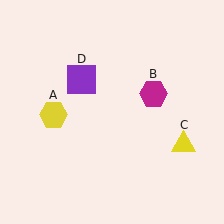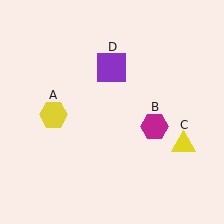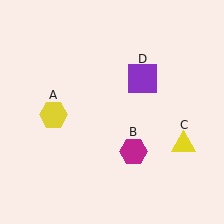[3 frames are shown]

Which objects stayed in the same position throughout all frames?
Yellow hexagon (object A) and yellow triangle (object C) remained stationary.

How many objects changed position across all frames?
2 objects changed position: magenta hexagon (object B), purple square (object D).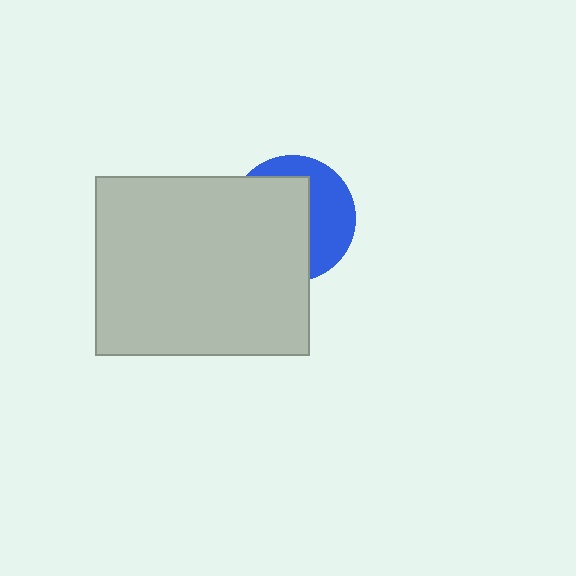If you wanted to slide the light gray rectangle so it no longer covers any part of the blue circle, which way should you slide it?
Slide it left — that is the most direct way to separate the two shapes.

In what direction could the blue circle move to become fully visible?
The blue circle could move right. That would shift it out from behind the light gray rectangle entirely.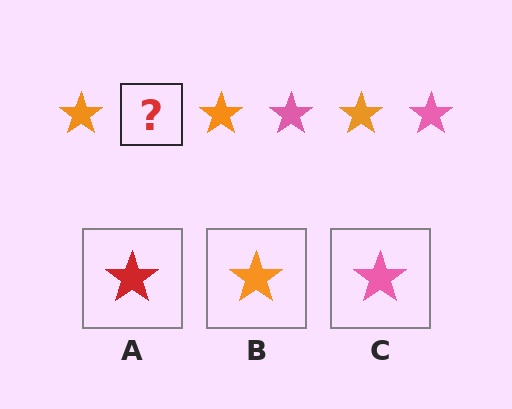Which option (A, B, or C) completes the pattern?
C.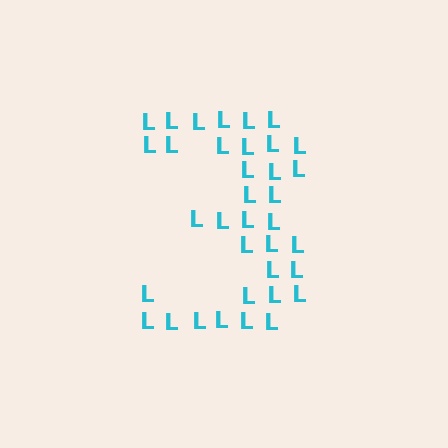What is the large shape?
The large shape is the digit 3.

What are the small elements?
The small elements are letter L's.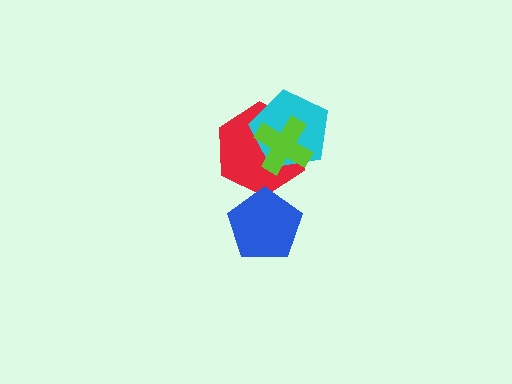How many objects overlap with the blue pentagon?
1 object overlaps with the blue pentagon.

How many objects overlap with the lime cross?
2 objects overlap with the lime cross.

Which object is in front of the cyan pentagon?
The lime cross is in front of the cyan pentagon.